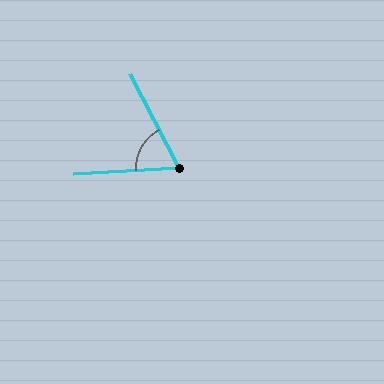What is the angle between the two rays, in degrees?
Approximately 66 degrees.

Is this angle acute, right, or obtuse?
It is acute.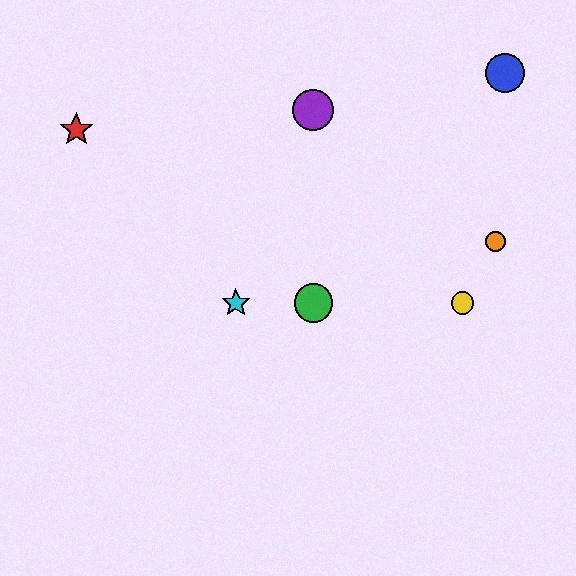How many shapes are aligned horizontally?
3 shapes (the green circle, the yellow circle, the cyan star) are aligned horizontally.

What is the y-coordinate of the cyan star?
The cyan star is at y≈303.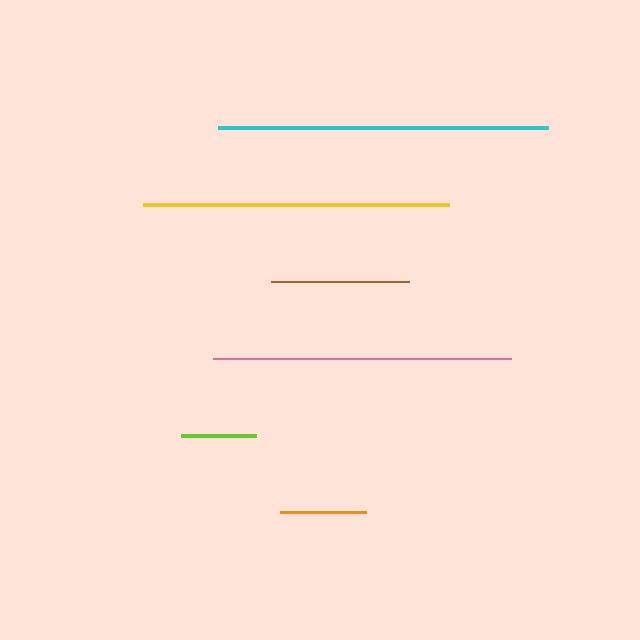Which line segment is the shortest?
The lime line is the shortest at approximately 75 pixels.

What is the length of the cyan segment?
The cyan segment is approximately 330 pixels long.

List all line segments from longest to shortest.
From longest to shortest: cyan, yellow, pink, brown, orange, lime.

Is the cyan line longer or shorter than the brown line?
The cyan line is longer than the brown line.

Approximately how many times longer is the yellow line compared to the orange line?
The yellow line is approximately 3.6 times the length of the orange line.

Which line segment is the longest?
The cyan line is the longest at approximately 330 pixels.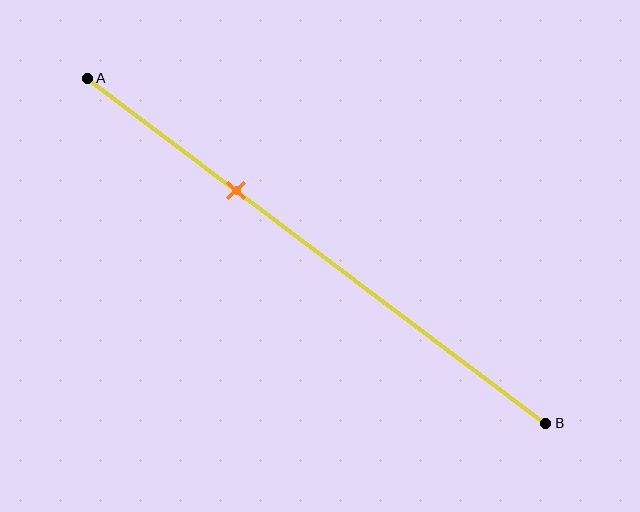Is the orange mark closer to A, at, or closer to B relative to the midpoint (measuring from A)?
The orange mark is closer to point A than the midpoint of segment AB.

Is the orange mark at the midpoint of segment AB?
No, the mark is at about 35% from A, not at the 50% midpoint.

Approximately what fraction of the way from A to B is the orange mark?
The orange mark is approximately 35% of the way from A to B.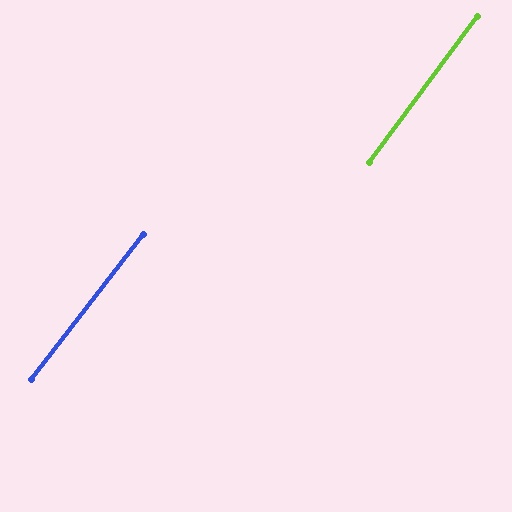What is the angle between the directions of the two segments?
Approximately 1 degree.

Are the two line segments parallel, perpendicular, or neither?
Parallel — their directions differ by only 1.2°.